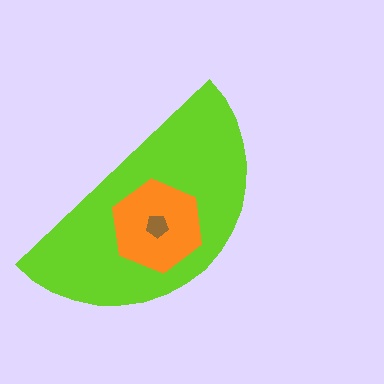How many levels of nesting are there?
3.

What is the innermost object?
The brown pentagon.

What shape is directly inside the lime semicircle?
The orange hexagon.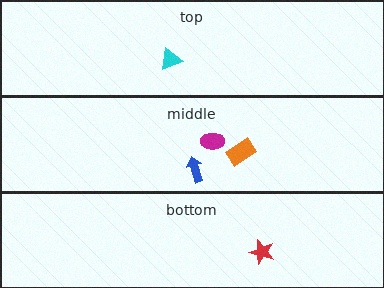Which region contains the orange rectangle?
The middle region.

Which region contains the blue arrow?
The middle region.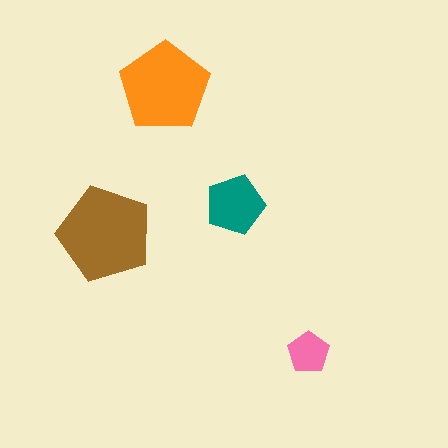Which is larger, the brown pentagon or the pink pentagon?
The brown one.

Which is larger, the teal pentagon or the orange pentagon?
The orange one.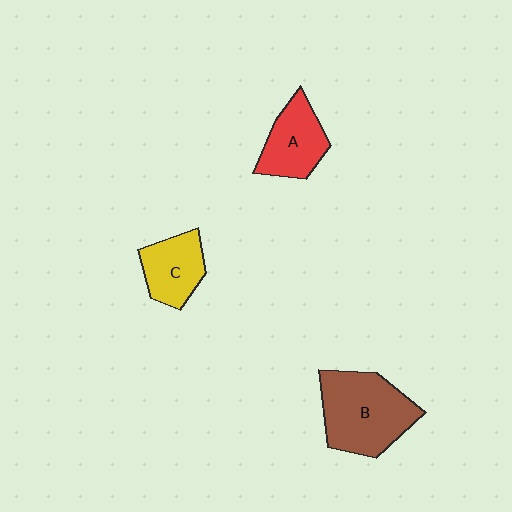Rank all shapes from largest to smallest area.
From largest to smallest: B (brown), A (red), C (yellow).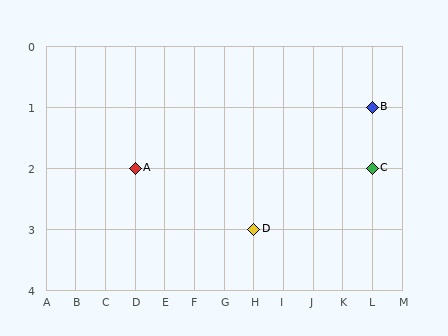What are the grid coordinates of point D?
Point D is at grid coordinates (H, 3).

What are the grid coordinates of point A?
Point A is at grid coordinates (D, 2).